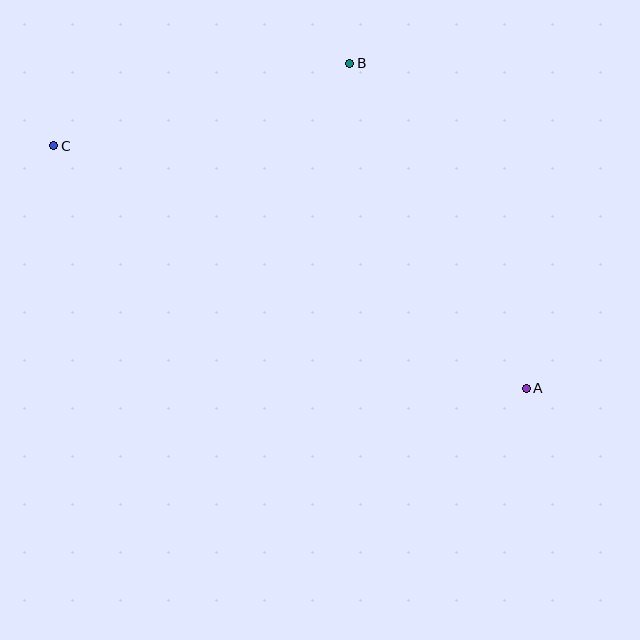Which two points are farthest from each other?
Points A and C are farthest from each other.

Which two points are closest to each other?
Points B and C are closest to each other.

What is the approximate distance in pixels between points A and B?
The distance between A and B is approximately 370 pixels.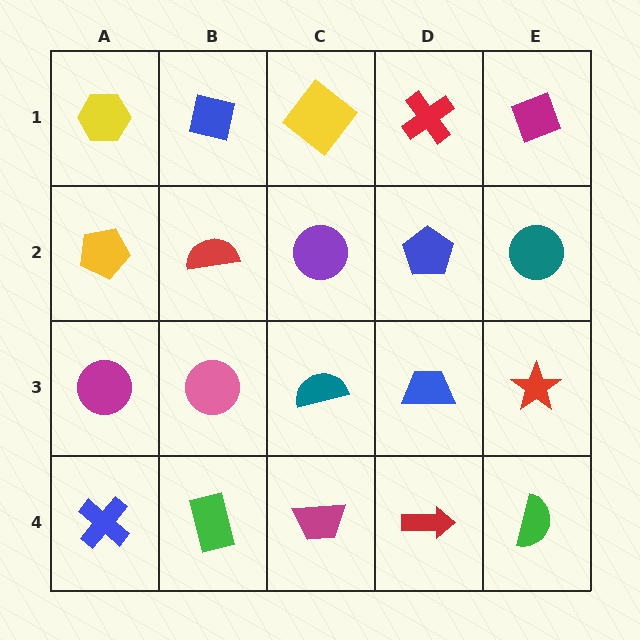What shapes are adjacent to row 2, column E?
A magenta diamond (row 1, column E), a red star (row 3, column E), a blue pentagon (row 2, column D).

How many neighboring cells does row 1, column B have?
3.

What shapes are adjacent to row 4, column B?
A pink circle (row 3, column B), a blue cross (row 4, column A), a magenta trapezoid (row 4, column C).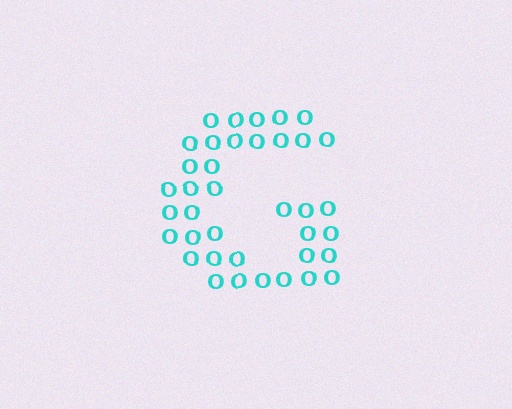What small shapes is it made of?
It is made of small letter O's.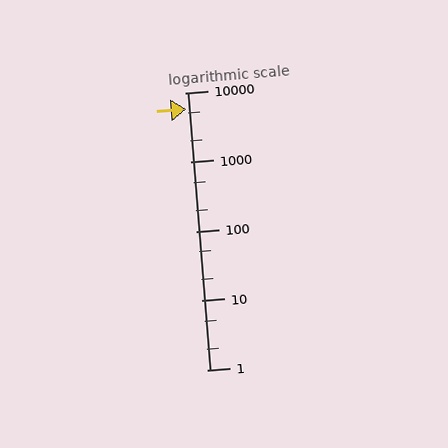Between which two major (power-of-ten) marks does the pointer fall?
The pointer is between 1000 and 10000.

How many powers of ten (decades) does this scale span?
The scale spans 4 decades, from 1 to 10000.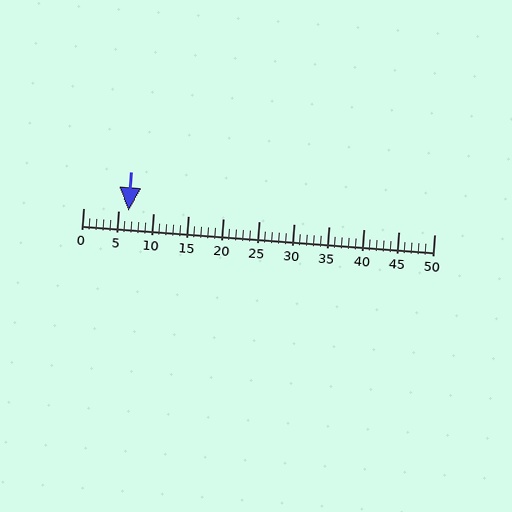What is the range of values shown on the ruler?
The ruler shows values from 0 to 50.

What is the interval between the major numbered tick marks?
The major tick marks are spaced 5 units apart.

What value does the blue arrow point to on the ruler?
The blue arrow points to approximately 6.